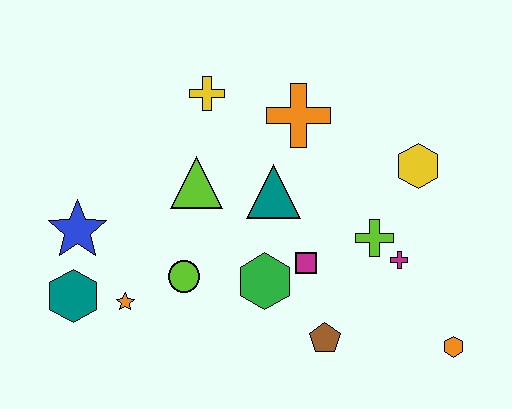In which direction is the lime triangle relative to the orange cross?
The lime triangle is to the left of the orange cross.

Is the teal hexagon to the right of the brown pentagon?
No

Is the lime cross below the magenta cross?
No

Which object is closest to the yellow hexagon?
The lime cross is closest to the yellow hexagon.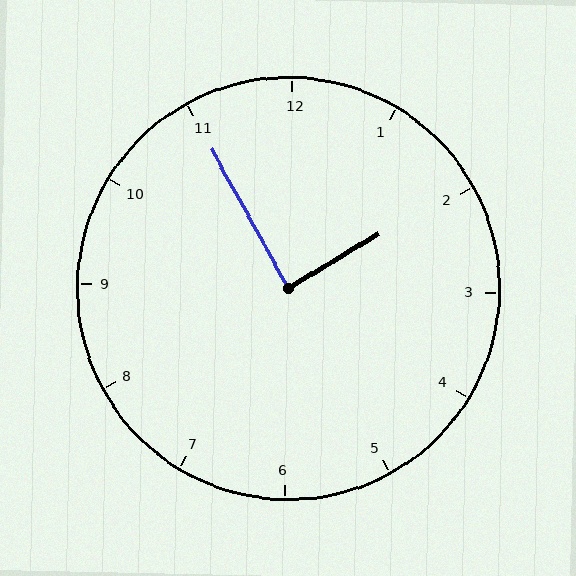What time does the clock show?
1:55.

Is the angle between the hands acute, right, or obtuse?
It is right.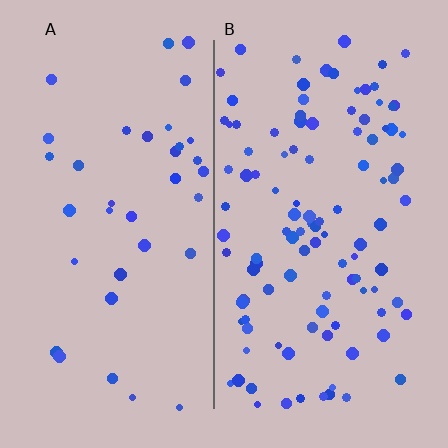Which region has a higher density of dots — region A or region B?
B (the right).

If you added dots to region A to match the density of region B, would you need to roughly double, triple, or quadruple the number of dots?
Approximately triple.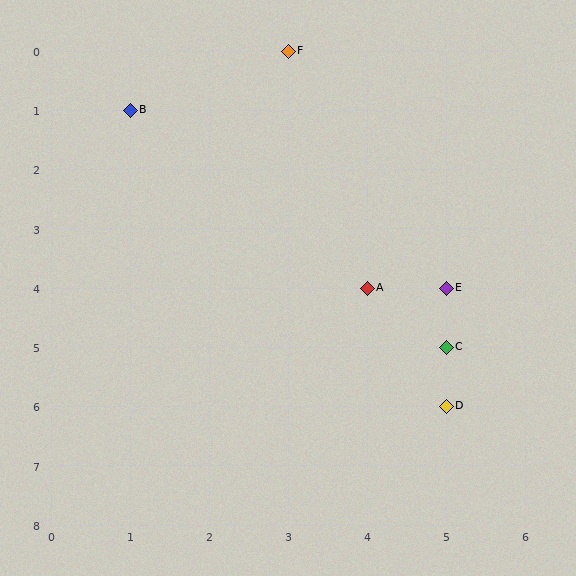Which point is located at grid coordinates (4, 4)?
Point A is at (4, 4).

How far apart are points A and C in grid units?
Points A and C are 1 column and 1 row apart (about 1.4 grid units diagonally).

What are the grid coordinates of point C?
Point C is at grid coordinates (5, 5).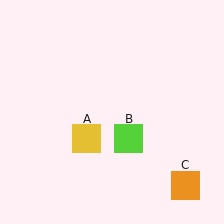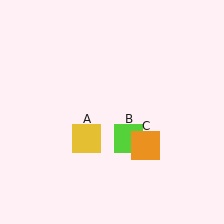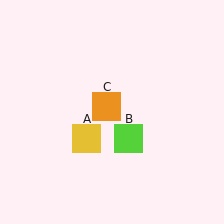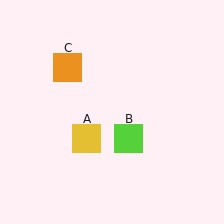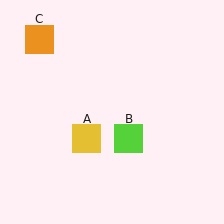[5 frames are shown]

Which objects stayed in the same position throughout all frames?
Yellow square (object A) and lime square (object B) remained stationary.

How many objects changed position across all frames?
1 object changed position: orange square (object C).